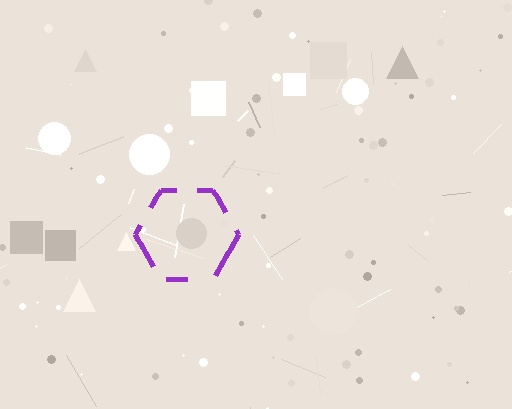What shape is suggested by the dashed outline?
The dashed outline suggests a hexagon.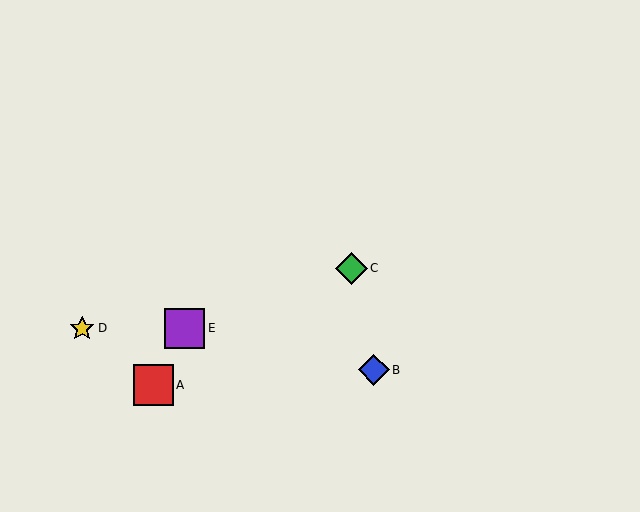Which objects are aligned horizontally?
Objects D, E are aligned horizontally.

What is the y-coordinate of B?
Object B is at y≈370.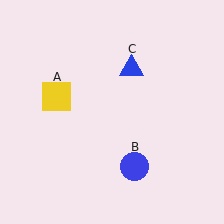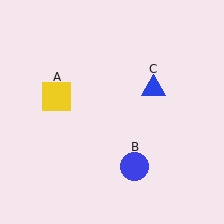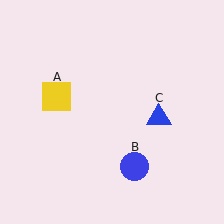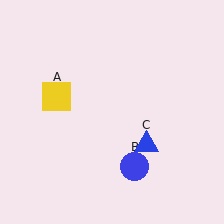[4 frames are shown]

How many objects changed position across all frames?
1 object changed position: blue triangle (object C).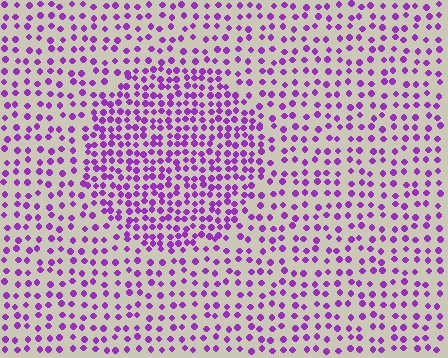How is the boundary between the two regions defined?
The boundary is defined by a change in element density (approximately 1.8x ratio). All elements are the same color, size, and shape.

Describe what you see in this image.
The image contains small purple elements arranged at two different densities. A circle-shaped region is visible where the elements are more densely packed than the surrounding area.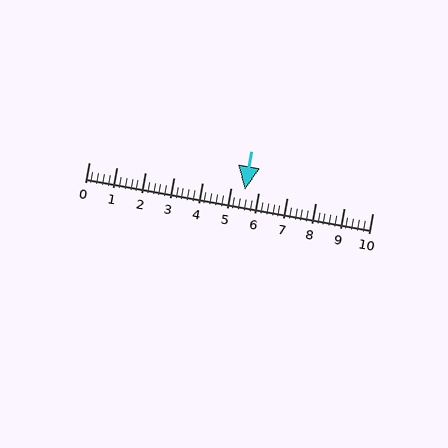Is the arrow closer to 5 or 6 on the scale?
The arrow is closer to 6.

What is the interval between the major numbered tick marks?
The major tick marks are spaced 1 units apart.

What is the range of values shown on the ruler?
The ruler shows values from 0 to 10.